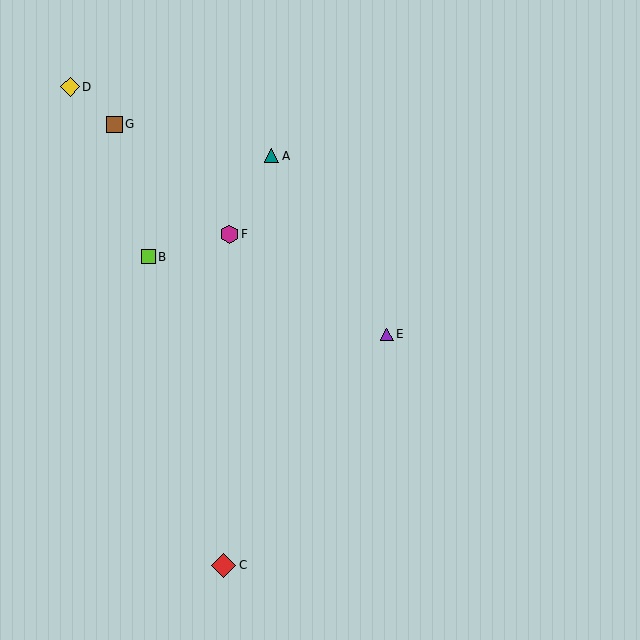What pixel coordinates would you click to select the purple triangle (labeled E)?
Click at (387, 334) to select the purple triangle E.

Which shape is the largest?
The red diamond (labeled C) is the largest.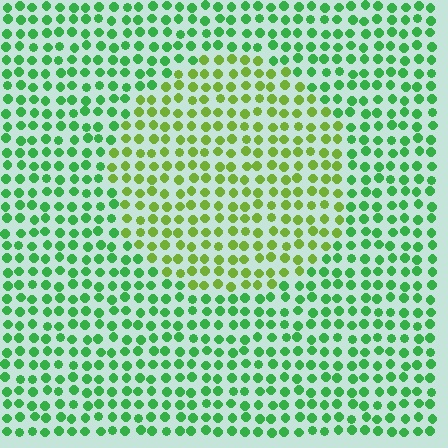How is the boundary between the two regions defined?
The boundary is defined purely by a slight shift in hue (about 39 degrees). Spacing, size, and orientation are identical on both sides.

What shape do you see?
I see a circle.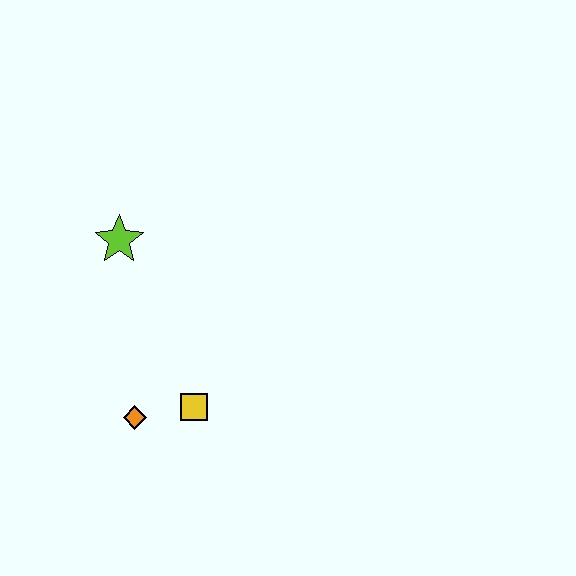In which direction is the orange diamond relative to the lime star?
The orange diamond is below the lime star.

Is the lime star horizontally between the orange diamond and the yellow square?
No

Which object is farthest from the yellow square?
The lime star is farthest from the yellow square.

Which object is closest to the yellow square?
The orange diamond is closest to the yellow square.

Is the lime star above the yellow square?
Yes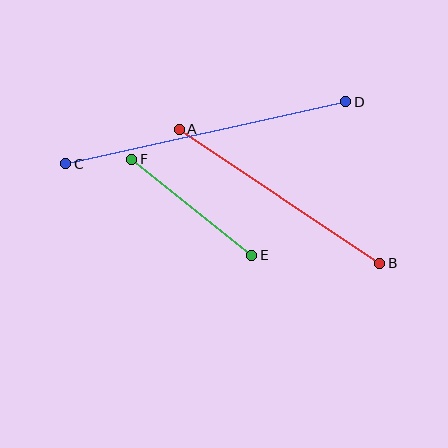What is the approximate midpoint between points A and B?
The midpoint is at approximately (279, 196) pixels.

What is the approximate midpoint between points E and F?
The midpoint is at approximately (192, 207) pixels.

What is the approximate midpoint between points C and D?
The midpoint is at approximately (206, 133) pixels.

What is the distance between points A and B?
The distance is approximately 241 pixels.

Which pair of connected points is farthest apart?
Points C and D are farthest apart.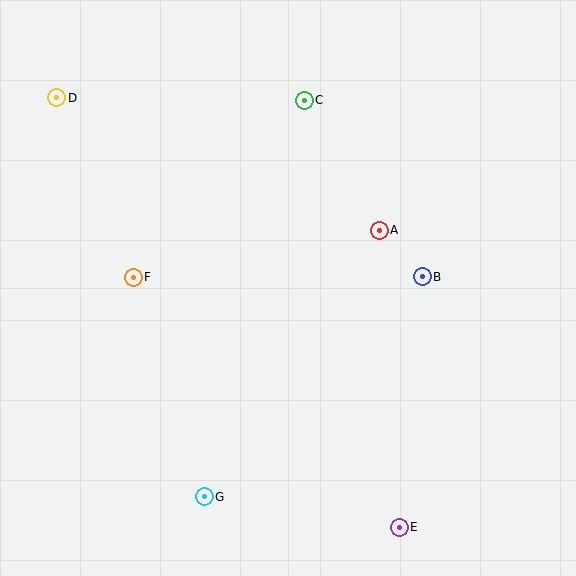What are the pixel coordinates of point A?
Point A is at (379, 230).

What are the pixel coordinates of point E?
Point E is at (399, 527).